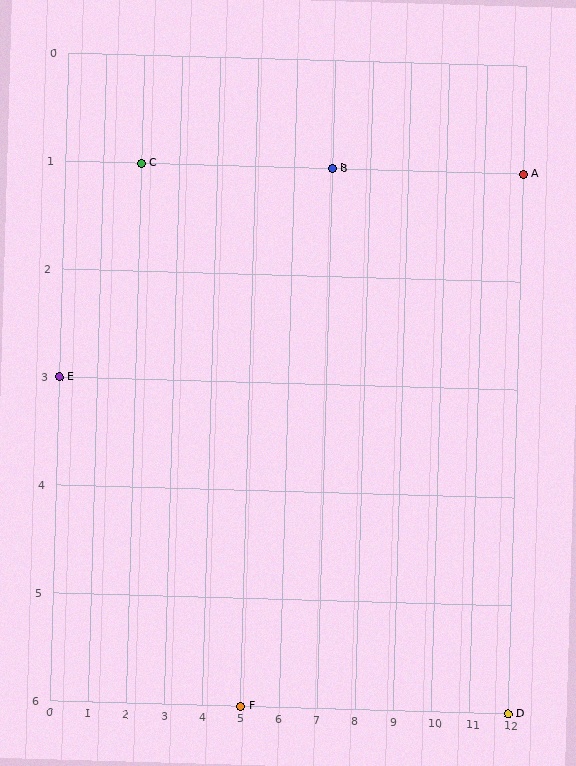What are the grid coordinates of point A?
Point A is at grid coordinates (12, 1).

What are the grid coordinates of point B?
Point B is at grid coordinates (7, 1).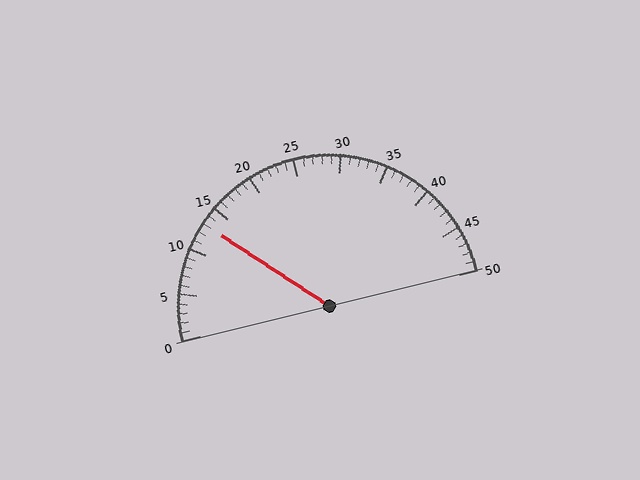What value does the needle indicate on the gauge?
The needle indicates approximately 13.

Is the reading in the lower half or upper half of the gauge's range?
The reading is in the lower half of the range (0 to 50).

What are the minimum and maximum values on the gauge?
The gauge ranges from 0 to 50.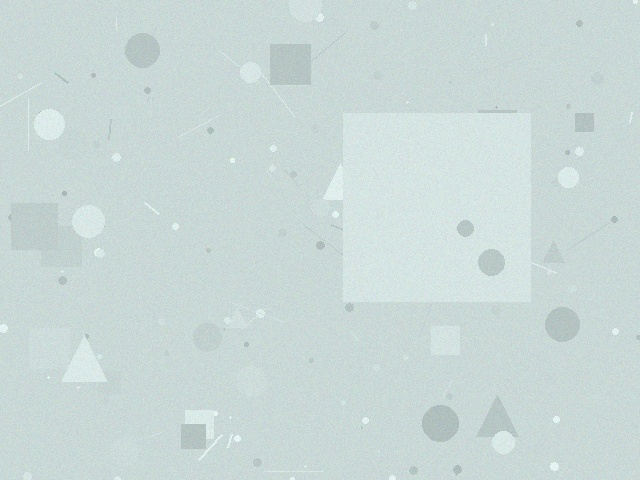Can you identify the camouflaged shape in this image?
The camouflaged shape is a square.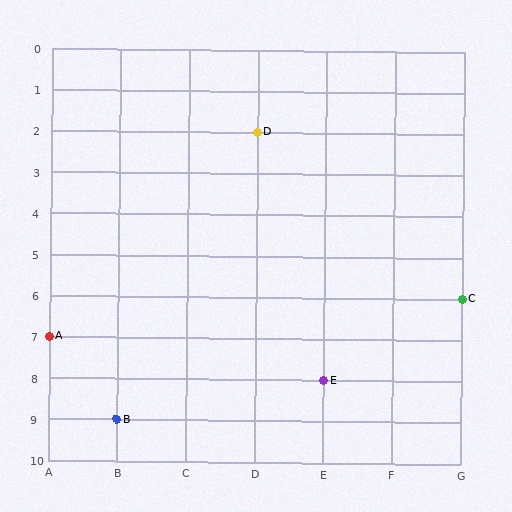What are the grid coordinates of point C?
Point C is at grid coordinates (G, 6).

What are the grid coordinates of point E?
Point E is at grid coordinates (E, 8).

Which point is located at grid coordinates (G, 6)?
Point C is at (G, 6).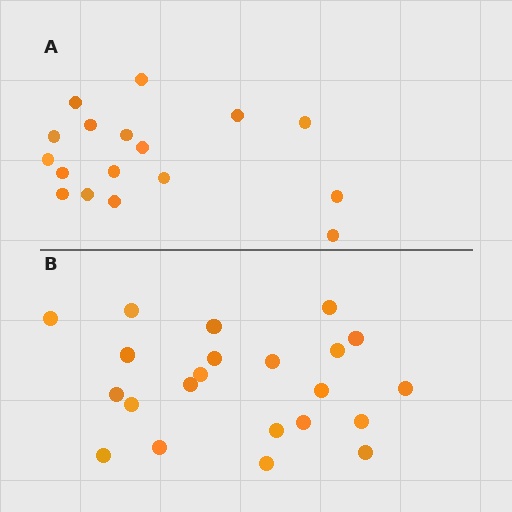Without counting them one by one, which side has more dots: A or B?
Region B (the bottom region) has more dots.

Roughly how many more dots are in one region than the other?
Region B has about 5 more dots than region A.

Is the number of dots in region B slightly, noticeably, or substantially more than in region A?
Region B has noticeably more, but not dramatically so. The ratio is roughly 1.3 to 1.